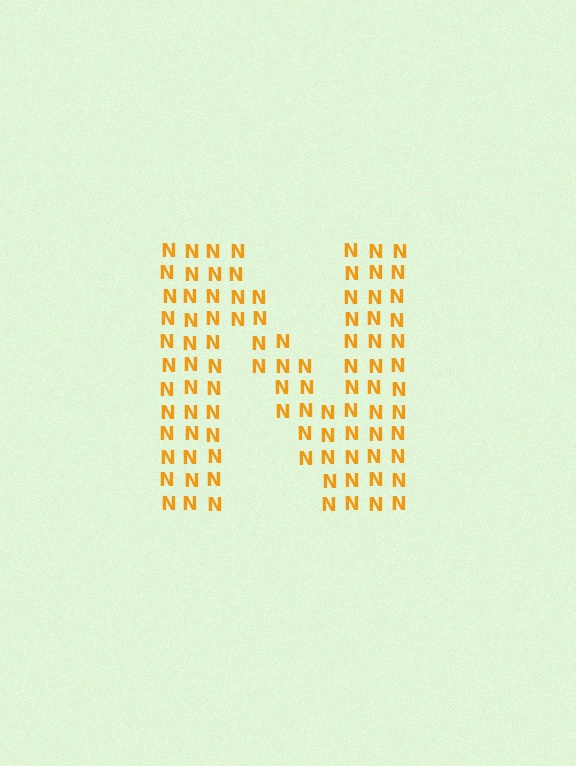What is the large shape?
The large shape is the letter N.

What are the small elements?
The small elements are letter N's.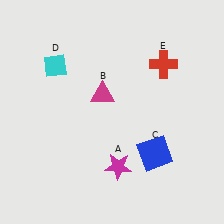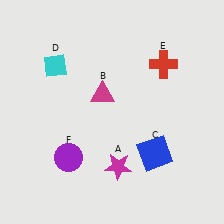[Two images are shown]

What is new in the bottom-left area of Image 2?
A purple circle (F) was added in the bottom-left area of Image 2.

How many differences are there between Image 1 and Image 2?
There is 1 difference between the two images.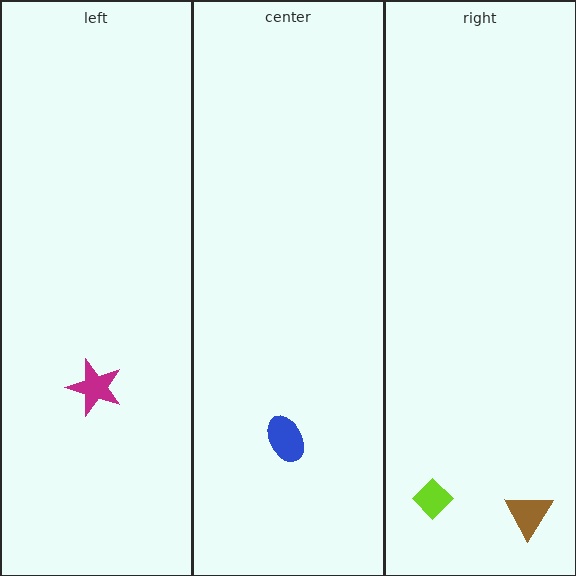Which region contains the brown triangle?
The right region.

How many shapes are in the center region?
1.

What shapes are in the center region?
The blue ellipse.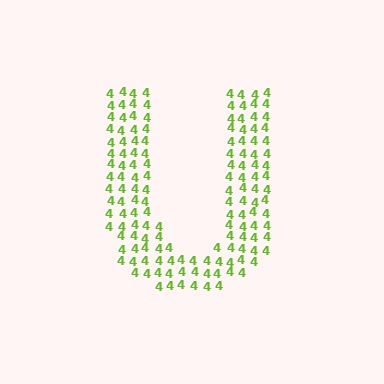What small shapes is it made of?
It is made of small digit 4's.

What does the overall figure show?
The overall figure shows the letter U.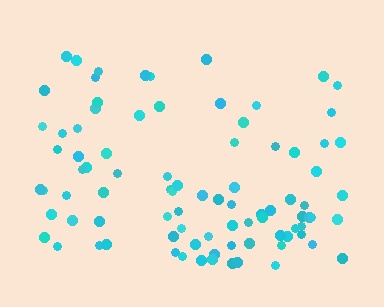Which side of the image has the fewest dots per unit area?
The top.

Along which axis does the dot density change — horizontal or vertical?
Vertical.